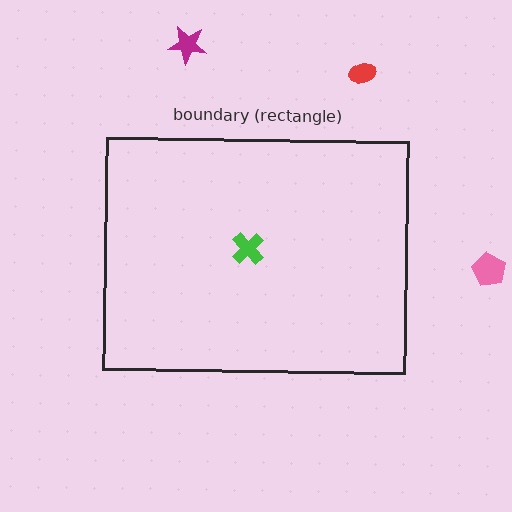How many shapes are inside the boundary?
1 inside, 3 outside.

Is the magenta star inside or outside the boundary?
Outside.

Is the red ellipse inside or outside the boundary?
Outside.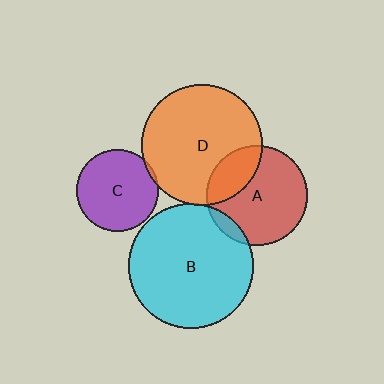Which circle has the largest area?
Circle B (cyan).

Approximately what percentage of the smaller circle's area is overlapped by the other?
Approximately 5%.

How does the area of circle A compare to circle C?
Approximately 1.5 times.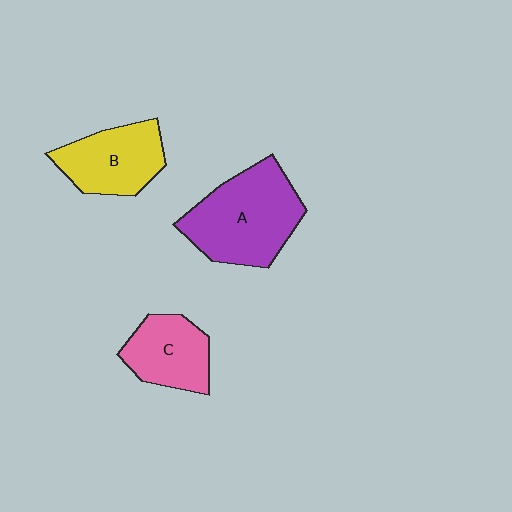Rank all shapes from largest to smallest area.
From largest to smallest: A (purple), B (yellow), C (pink).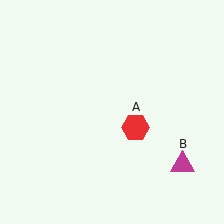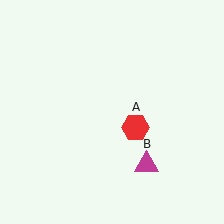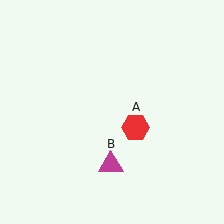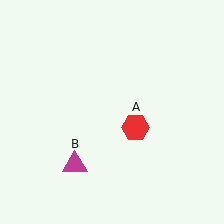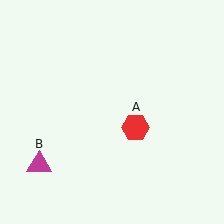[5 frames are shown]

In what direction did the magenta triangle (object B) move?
The magenta triangle (object B) moved left.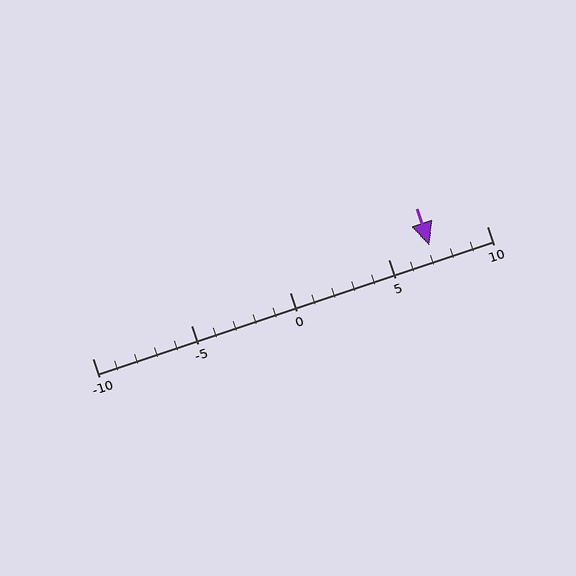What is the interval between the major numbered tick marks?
The major tick marks are spaced 5 units apart.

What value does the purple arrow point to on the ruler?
The purple arrow points to approximately 7.